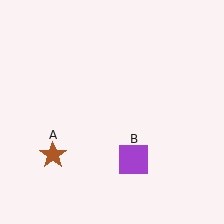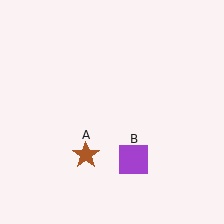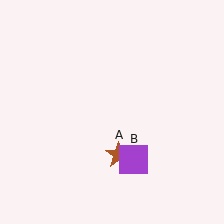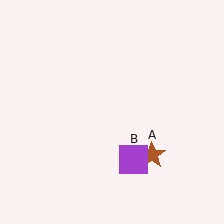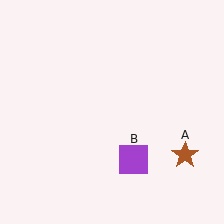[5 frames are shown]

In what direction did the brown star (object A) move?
The brown star (object A) moved right.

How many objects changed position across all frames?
1 object changed position: brown star (object A).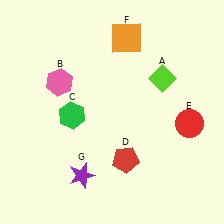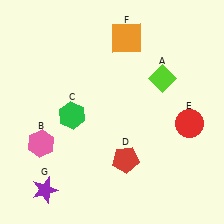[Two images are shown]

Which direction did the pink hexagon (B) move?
The pink hexagon (B) moved down.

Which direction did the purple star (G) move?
The purple star (G) moved left.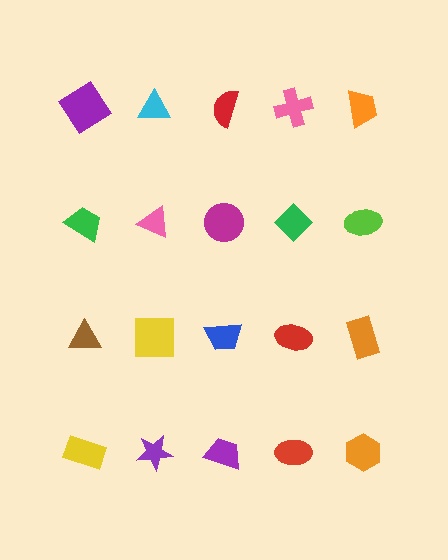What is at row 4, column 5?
An orange hexagon.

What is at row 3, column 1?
A brown triangle.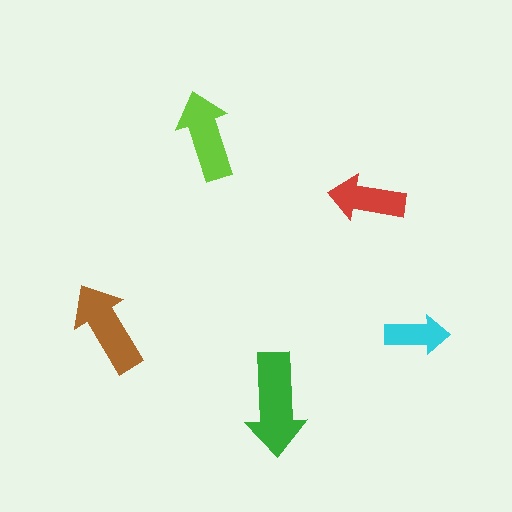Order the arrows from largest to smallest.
the green one, the brown one, the lime one, the red one, the cyan one.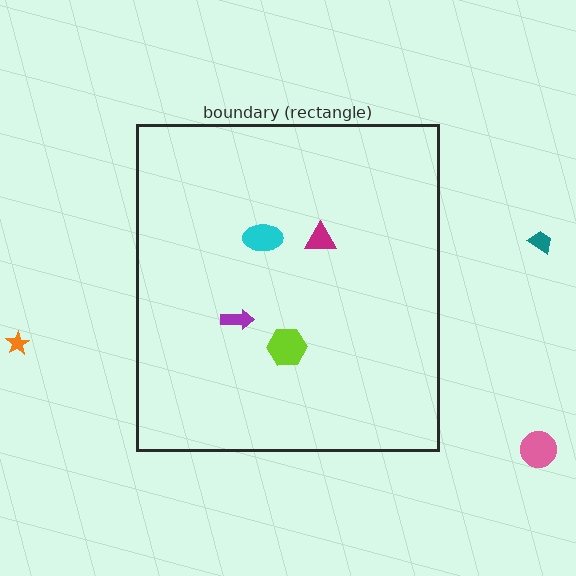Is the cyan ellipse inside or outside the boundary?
Inside.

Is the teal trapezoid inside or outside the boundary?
Outside.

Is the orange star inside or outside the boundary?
Outside.